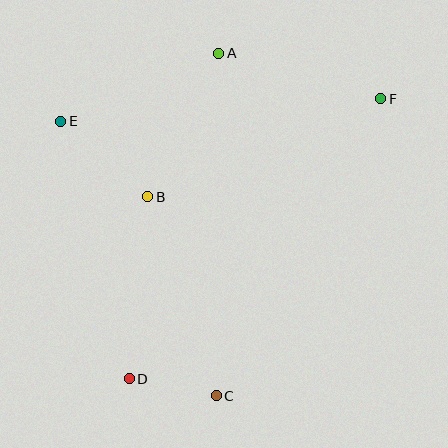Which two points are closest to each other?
Points C and D are closest to each other.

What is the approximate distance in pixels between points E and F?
The distance between E and F is approximately 321 pixels.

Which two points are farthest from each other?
Points D and F are farthest from each other.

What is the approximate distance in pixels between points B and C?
The distance between B and C is approximately 210 pixels.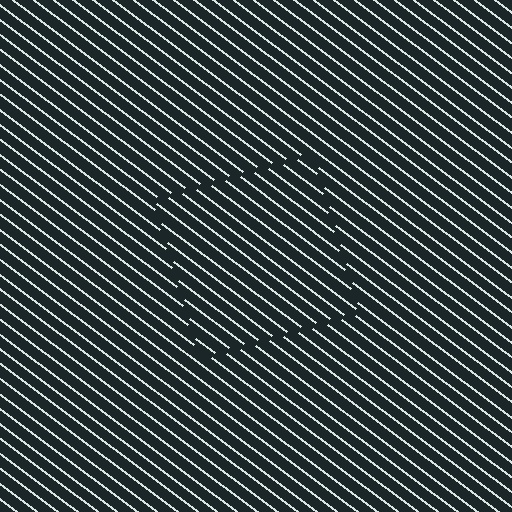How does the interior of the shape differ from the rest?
The interior of the shape contains the same grating, shifted by half a period — the contour is defined by the phase discontinuity where line-ends from the inner and outer gratings abut.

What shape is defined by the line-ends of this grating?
An illusory square. The interior of the shape contains the same grating, shifted by half a period — the contour is defined by the phase discontinuity where line-ends from the inner and outer gratings abut.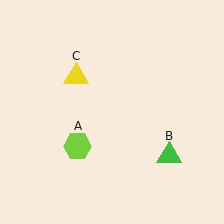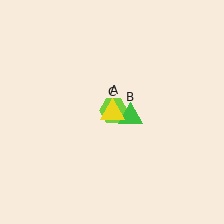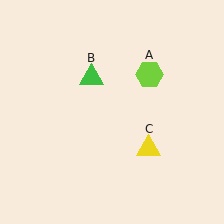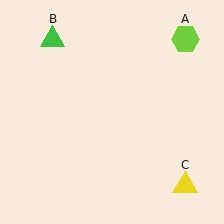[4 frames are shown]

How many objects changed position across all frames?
3 objects changed position: lime hexagon (object A), green triangle (object B), yellow triangle (object C).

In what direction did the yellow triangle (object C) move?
The yellow triangle (object C) moved down and to the right.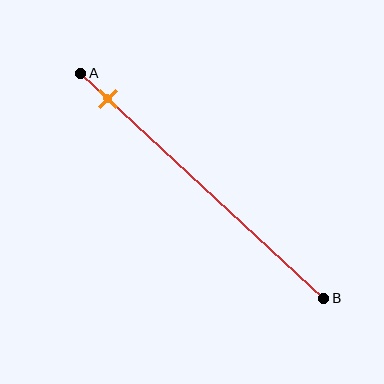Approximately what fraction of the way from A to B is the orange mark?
The orange mark is approximately 10% of the way from A to B.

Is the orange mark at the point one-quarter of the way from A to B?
No, the mark is at about 10% from A, not at the 25% one-quarter point.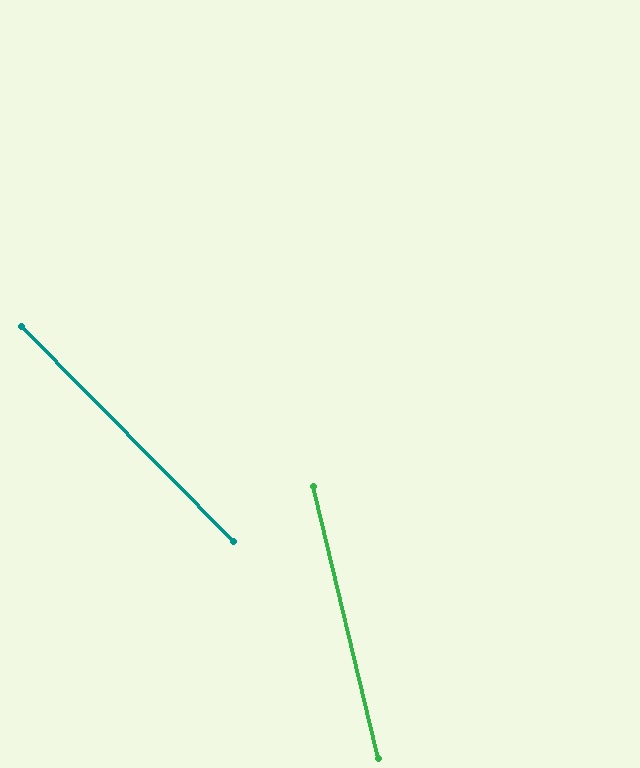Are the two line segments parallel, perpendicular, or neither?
Neither parallel nor perpendicular — they differ by about 31°.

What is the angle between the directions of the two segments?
Approximately 31 degrees.